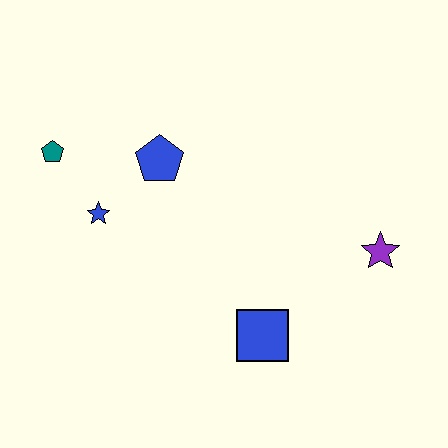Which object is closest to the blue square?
The purple star is closest to the blue square.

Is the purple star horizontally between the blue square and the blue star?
No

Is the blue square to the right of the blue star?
Yes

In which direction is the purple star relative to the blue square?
The purple star is to the right of the blue square.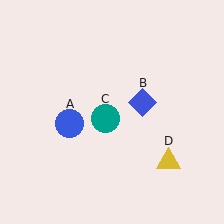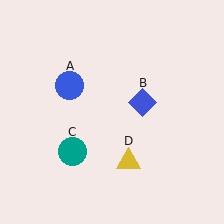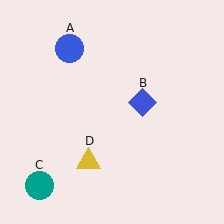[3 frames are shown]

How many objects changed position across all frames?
3 objects changed position: blue circle (object A), teal circle (object C), yellow triangle (object D).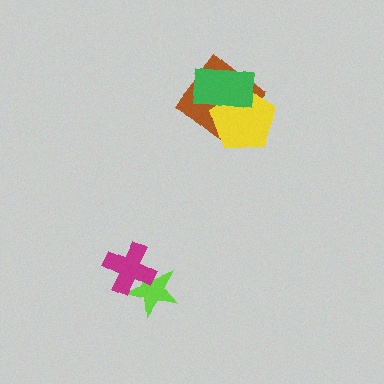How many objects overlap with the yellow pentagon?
2 objects overlap with the yellow pentagon.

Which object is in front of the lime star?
The magenta cross is in front of the lime star.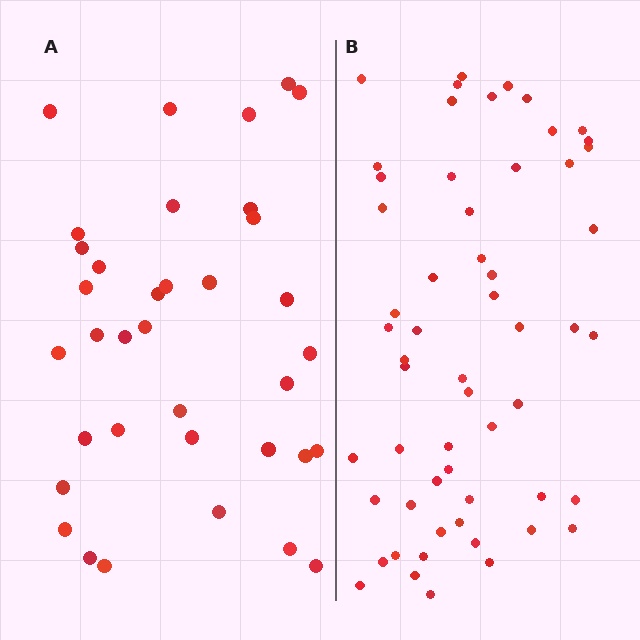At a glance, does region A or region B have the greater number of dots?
Region B (the right region) has more dots.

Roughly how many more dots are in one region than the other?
Region B has approximately 20 more dots than region A.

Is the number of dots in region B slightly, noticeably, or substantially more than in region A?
Region B has substantially more. The ratio is roughly 1.6 to 1.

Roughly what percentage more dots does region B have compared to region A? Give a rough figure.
About 60% more.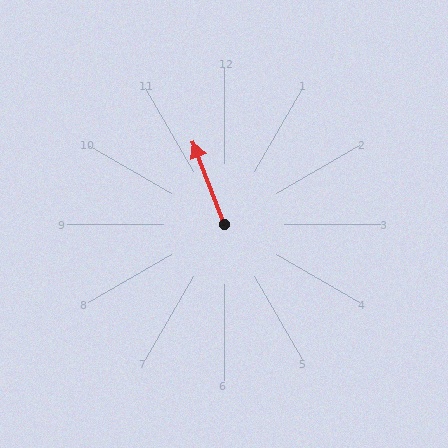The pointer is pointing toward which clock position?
Roughly 11 o'clock.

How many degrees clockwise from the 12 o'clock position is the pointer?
Approximately 339 degrees.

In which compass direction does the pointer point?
North.